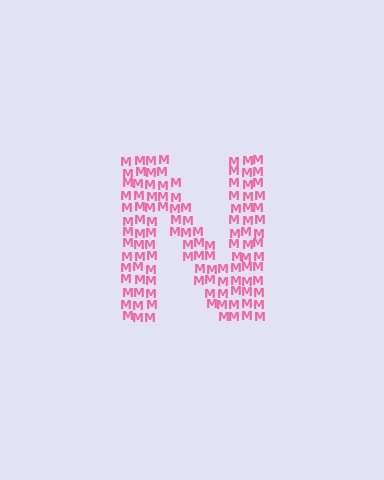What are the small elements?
The small elements are letter M's.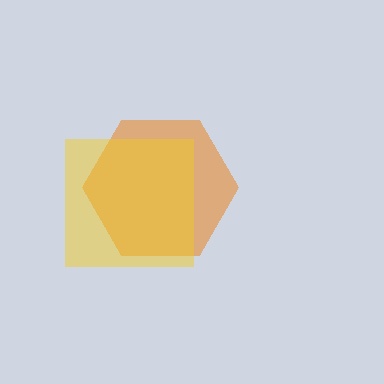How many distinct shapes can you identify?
There are 2 distinct shapes: an orange hexagon, a yellow square.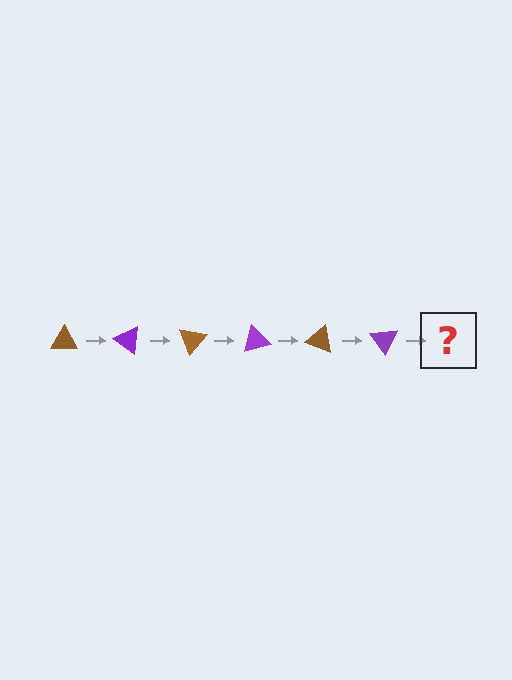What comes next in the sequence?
The next element should be a brown triangle, rotated 210 degrees from the start.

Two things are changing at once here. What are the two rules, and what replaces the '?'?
The two rules are that it rotates 35 degrees each step and the color cycles through brown and purple. The '?' should be a brown triangle, rotated 210 degrees from the start.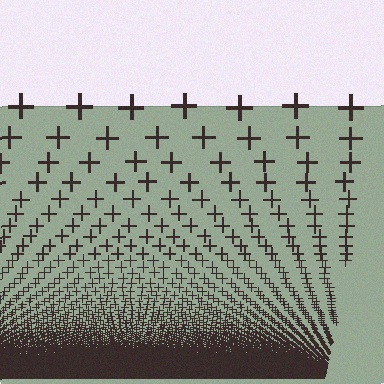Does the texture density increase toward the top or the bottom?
Density increases toward the bottom.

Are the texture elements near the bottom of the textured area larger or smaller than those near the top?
Smaller. The gradient is inverted — elements near the bottom are smaller and denser.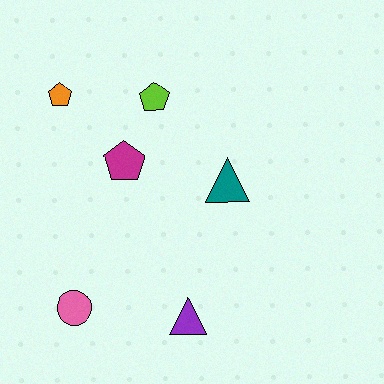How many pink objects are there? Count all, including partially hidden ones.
There is 1 pink object.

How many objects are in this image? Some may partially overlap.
There are 6 objects.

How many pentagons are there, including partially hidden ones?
There are 3 pentagons.